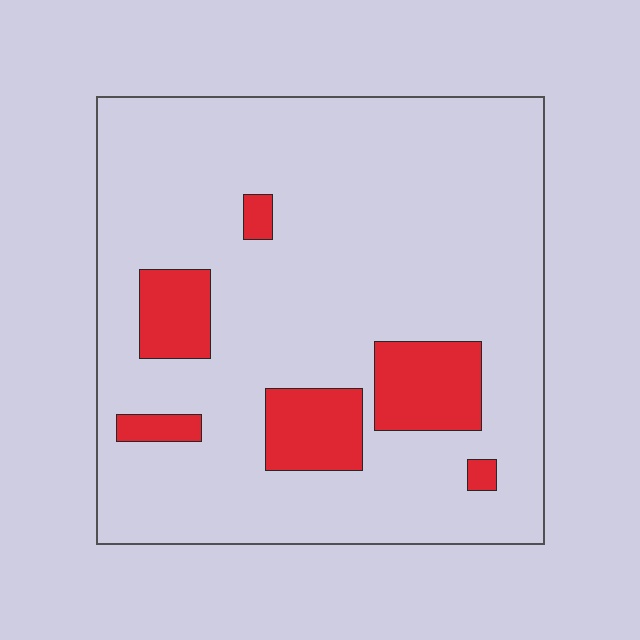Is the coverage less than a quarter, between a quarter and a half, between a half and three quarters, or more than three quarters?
Less than a quarter.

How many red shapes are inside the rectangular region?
6.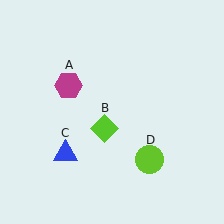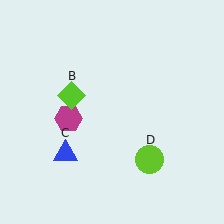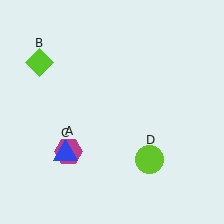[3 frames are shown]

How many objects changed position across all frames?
2 objects changed position: magenta hexagon (object A), lime diamond (object B).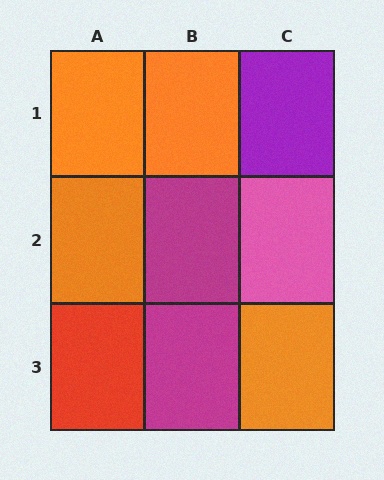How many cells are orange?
4 cells are orange.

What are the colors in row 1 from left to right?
Orange, orange, purple.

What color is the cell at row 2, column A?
Orange.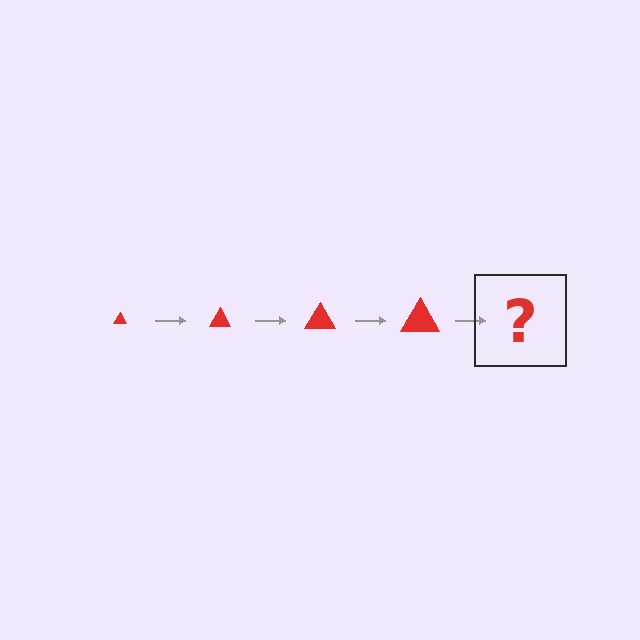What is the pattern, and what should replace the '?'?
The pattern is that the triangle gets progressively larger each step. The '?' should be a red triangle, larger than the previous one.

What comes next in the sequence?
The next element should be a red triangle, larger than the previous one.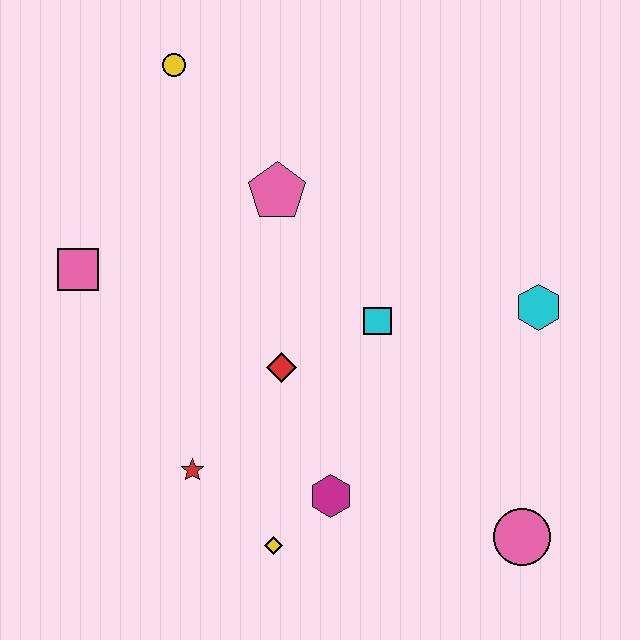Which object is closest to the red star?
The yellow diamond is closest to the red star.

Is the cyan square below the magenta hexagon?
No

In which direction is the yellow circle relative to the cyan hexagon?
The yellow circle is to the left of the cyan hexagon.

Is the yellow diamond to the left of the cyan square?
Yes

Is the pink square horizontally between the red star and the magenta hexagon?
No